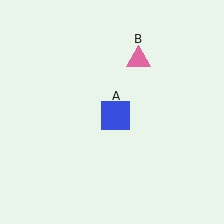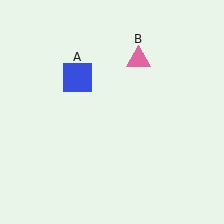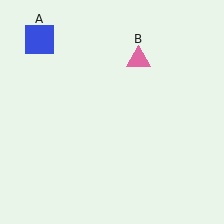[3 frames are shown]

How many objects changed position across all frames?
1 object changed position: blue square (object A).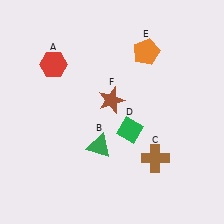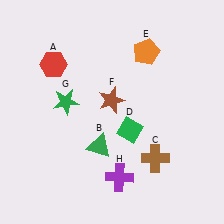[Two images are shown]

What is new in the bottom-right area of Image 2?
A purple cross (H) was added in the bottom-right area of Image 2.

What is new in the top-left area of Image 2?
A green star (G) was added in the top-left area of Image 2.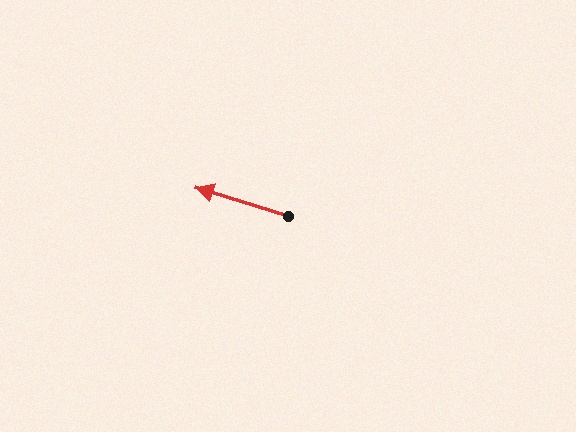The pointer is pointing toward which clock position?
Roughly 10 o'clock.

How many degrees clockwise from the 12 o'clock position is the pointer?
Approximately 287 degrees.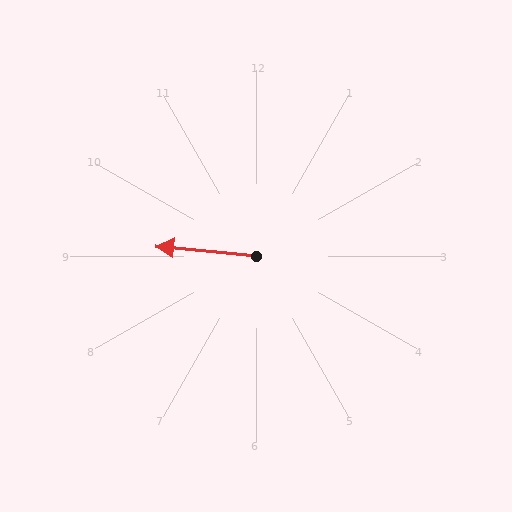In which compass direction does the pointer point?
West.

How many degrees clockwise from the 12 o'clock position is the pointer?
Approximately 276 degrees.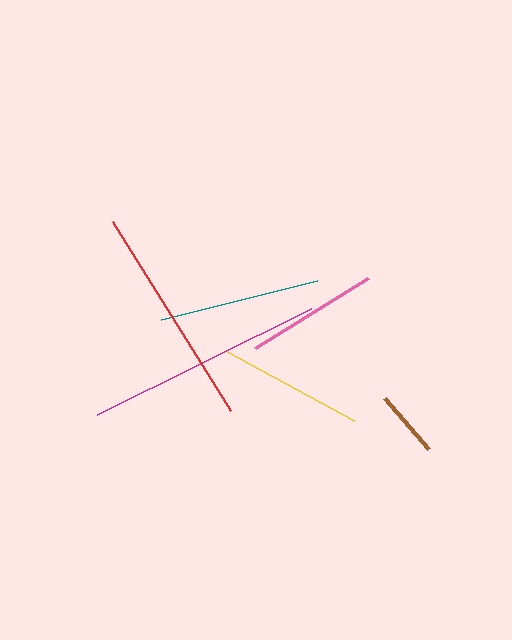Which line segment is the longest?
The magenta line is the longest at approximately 238 pixels.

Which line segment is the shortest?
The brown line is the shortest at approximately 67 pixels.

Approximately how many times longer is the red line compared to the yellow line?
The red line is approximately 1.5 times the length of the yellow line.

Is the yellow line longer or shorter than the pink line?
The yellow line is longer than the pink line.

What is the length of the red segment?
The red segment is approximately 222 pixels long.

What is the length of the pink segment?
The pink segment is approximately 133 pixels long.